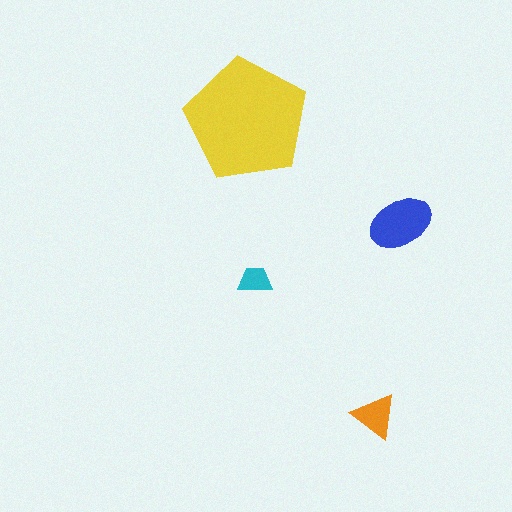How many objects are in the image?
There are 4 objects in the image.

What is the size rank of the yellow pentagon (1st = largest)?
1st.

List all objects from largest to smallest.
The yellow pentagon, the blue ellipse, the orange triangle, the cyan trapezoid.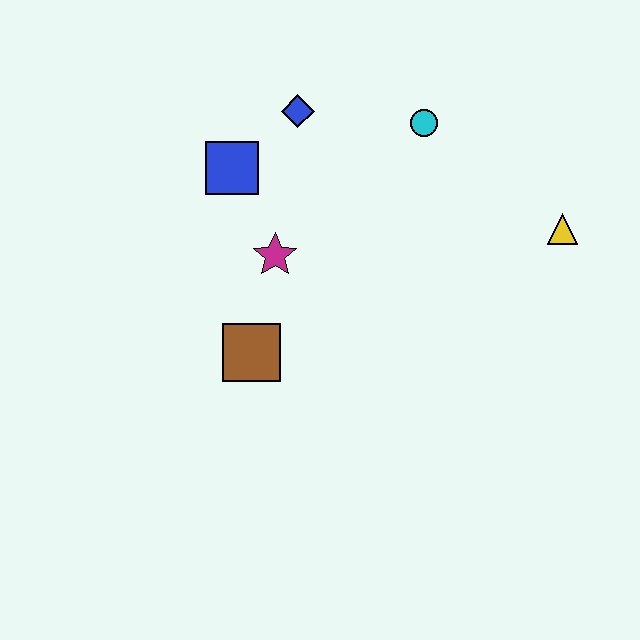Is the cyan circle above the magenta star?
Yes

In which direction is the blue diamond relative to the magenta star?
The blue diamond is above the magenta star.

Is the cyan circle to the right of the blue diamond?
Yes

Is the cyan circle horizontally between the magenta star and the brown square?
No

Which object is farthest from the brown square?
The yellow triangle is farthest from the brown square.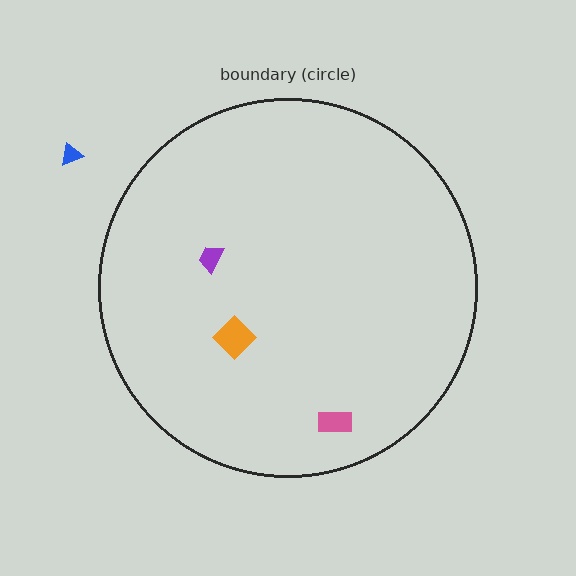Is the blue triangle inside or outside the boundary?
Outside.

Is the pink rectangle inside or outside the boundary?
Inside.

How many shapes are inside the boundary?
3 inside, 1 outside.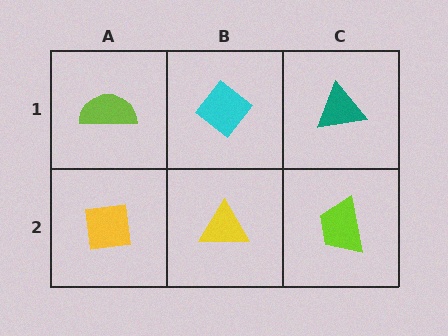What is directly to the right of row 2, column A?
A yellow triangle.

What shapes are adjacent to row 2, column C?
A teal triangle (row 1, column C), a yellow triangle (row 2, column B).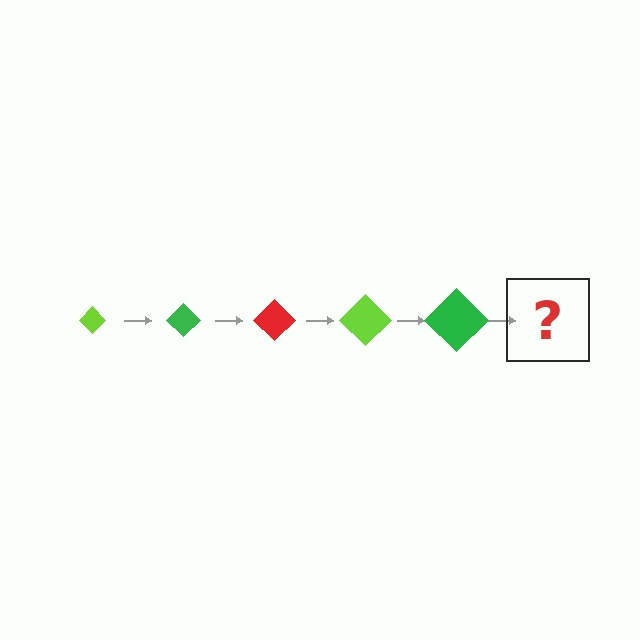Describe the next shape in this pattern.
It should be a red diamond, larger than the previous one.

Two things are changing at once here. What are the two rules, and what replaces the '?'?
The two rules are that the diamond grows larger each step and the color cycles through lime, green, and red. The '?' should be a red diamond, larger than the previous one.